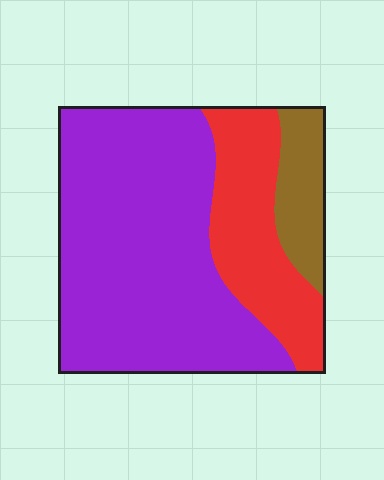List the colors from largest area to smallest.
From largest to smallest: purple, red, brown.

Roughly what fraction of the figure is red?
Red covers about 25% of the figure.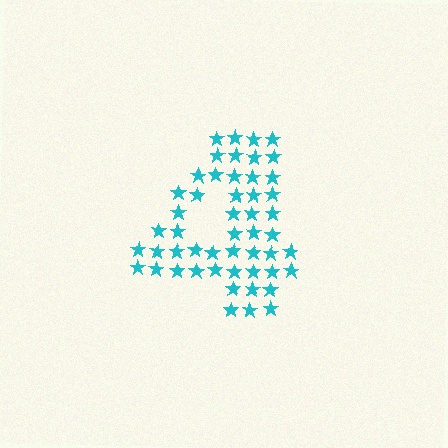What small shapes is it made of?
It is made of small stars.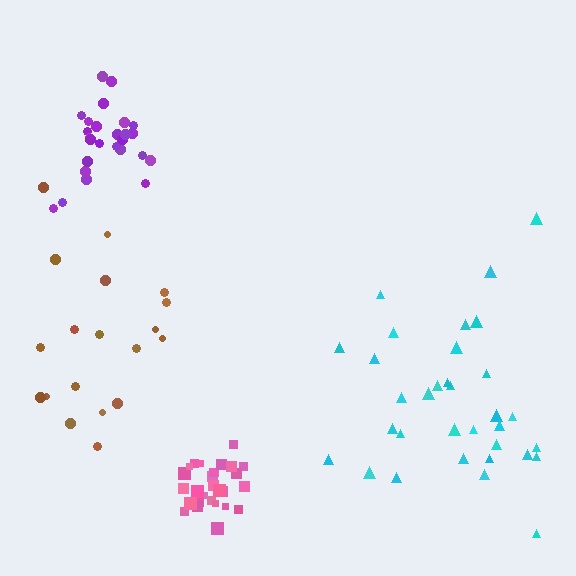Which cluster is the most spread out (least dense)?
Brown.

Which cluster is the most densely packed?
Pink.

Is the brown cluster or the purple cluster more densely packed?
Purple.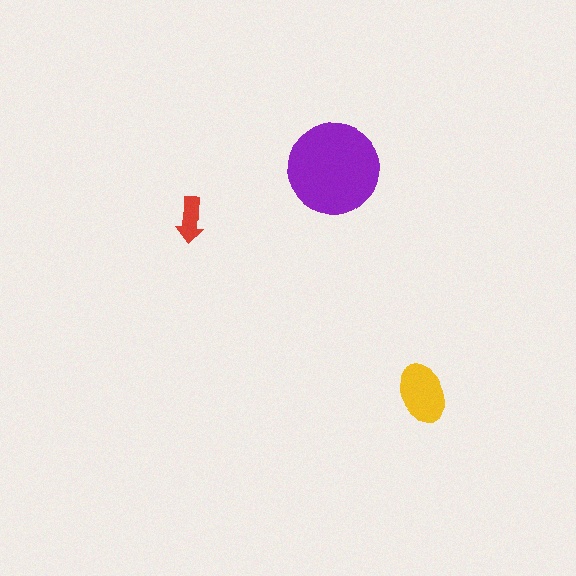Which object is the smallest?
The red arrow.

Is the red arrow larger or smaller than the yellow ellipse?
Smaller.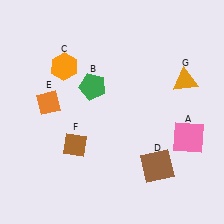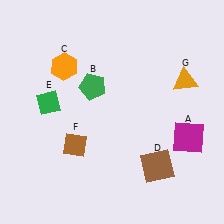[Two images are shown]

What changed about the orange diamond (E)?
In Image 1, E is orange. In Image 2, it changed to green.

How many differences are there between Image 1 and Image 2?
There are 2 differences between the two images.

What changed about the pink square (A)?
In Image 1, A is pink. In Image 2, it changed to magenta.